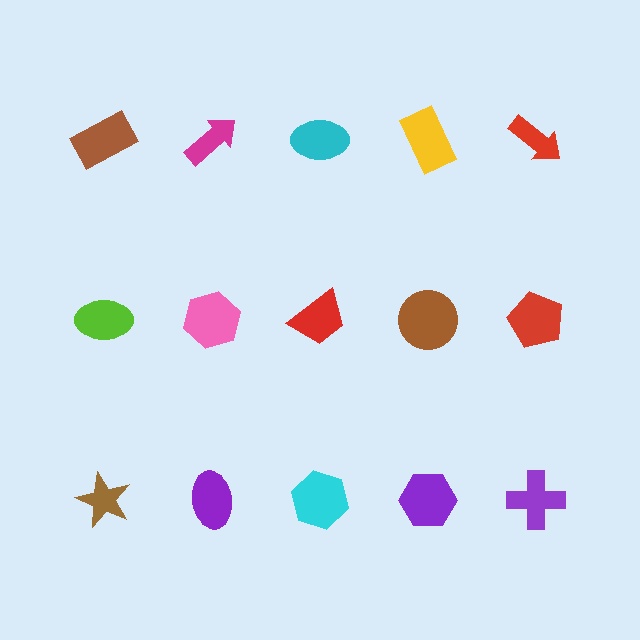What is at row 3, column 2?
A purple ellipse.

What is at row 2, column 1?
A lime ellipse.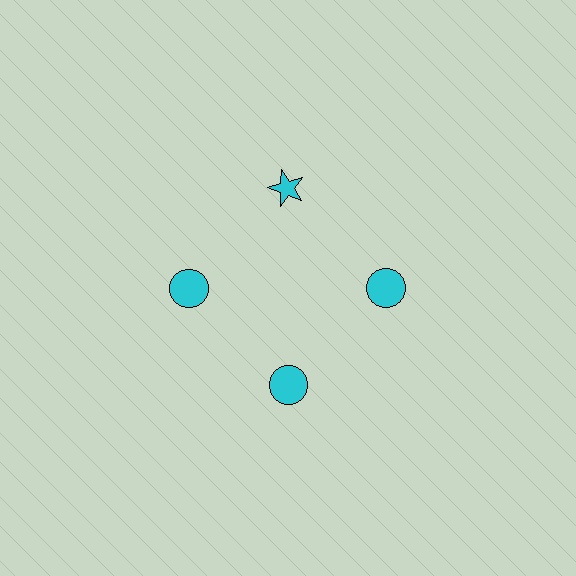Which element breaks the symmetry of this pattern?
The cyan star at roughly the 12 o'clock position breaks the symmetry. All other shapes are cyan circles.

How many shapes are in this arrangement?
There are 4 shapes arranged in a ring pattern.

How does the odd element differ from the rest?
It has a different shape: star instead of circle.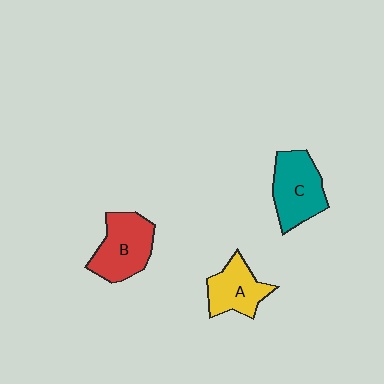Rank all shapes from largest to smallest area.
From largest to smallest: B (red), C (teal), A (yellow).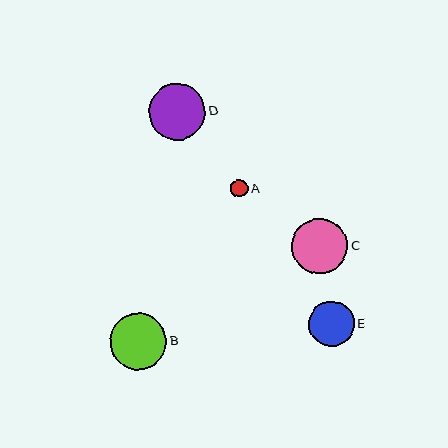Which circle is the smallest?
Circle A is the smallest with a size of approximately 18 pixels.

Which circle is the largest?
Circle D is the largest with a size of approximately 57 pixels.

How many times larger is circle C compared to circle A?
Circle C is approximately 3.2 times the size of circle A.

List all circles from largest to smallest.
From largest to smallest: D, B, C, E, A.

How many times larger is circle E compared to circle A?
Circle E is approximately 2.6 times the size of circle A.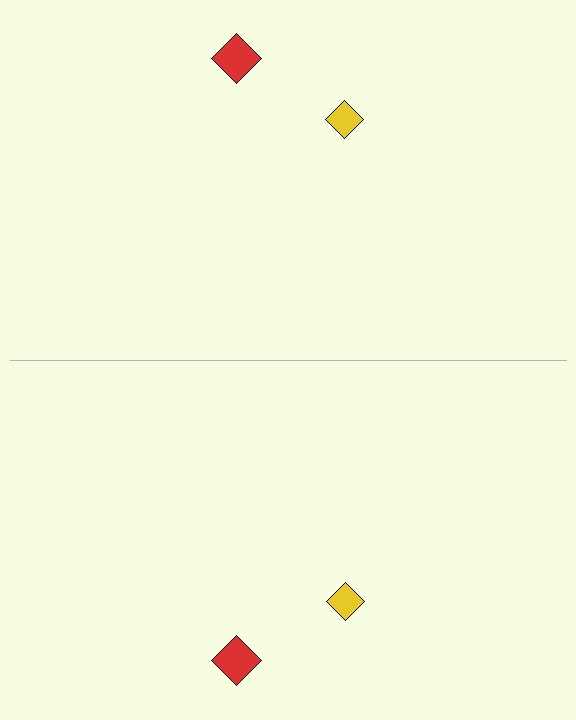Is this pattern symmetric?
Yes, this pattern has bilateral (reflection) symmetry.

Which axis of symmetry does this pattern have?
The pattern has a horizontal axis of symmetry running through the center of the image.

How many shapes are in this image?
There are 4 shapes in this image.